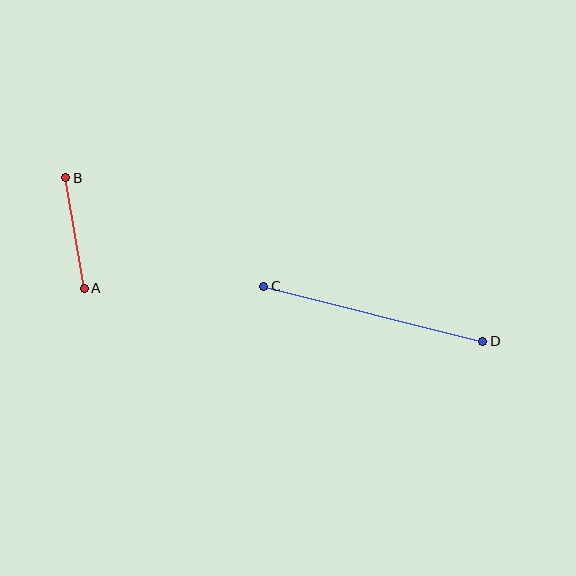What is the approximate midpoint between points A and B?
The midpoint is at approximately (75, 233) pixels.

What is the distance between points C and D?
The distance is approximately 226 pixels.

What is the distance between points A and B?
The distance is approximately 112 pixels.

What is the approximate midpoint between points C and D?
The midpoint is at approximately (373, 314) pixels.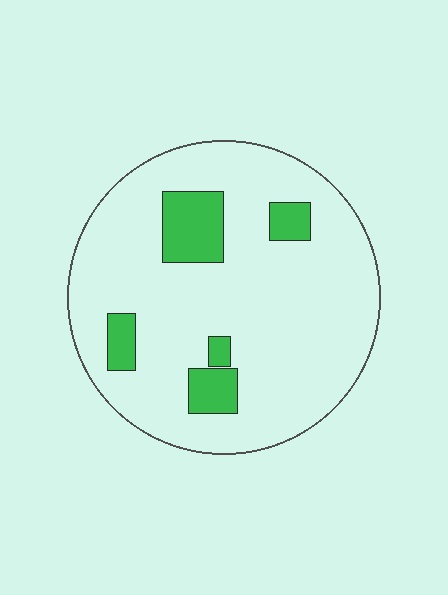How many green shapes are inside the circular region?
5.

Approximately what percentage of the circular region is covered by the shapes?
Approximately 15%.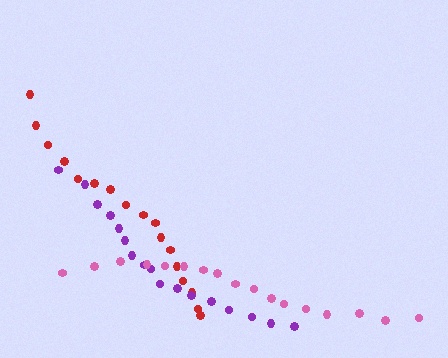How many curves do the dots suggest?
There are 3 distinct paths.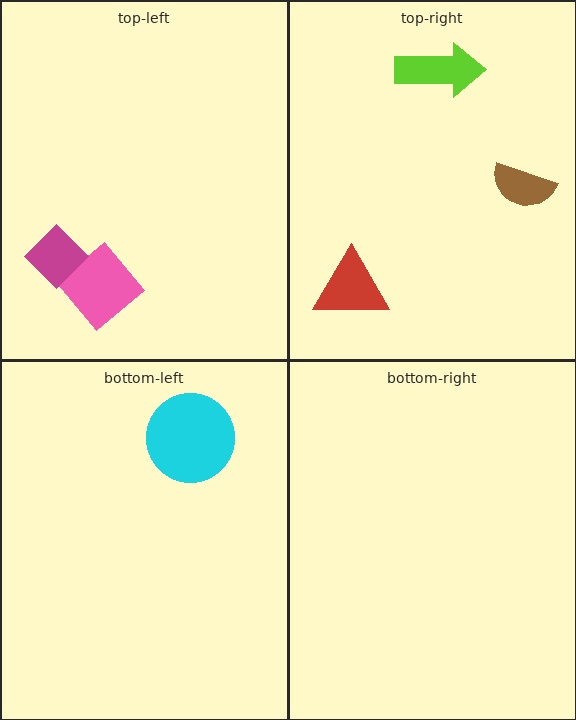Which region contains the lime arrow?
The top-right region.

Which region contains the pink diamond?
The top-left region.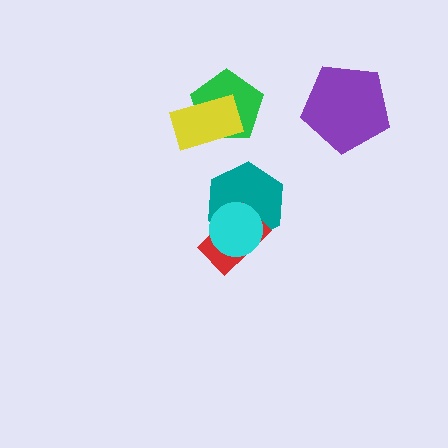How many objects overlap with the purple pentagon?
0 objects overlap with the purple pentagon.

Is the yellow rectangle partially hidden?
No, no other shape covers it.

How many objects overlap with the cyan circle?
2 objects overlap with the cyan circle.